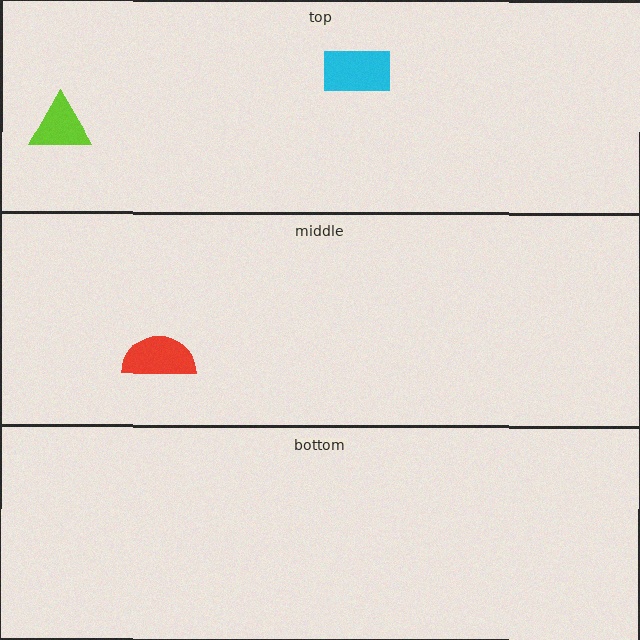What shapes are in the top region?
The lime triangle, the cyan rectangle.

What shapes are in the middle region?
The red semicircle.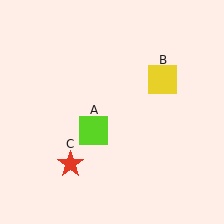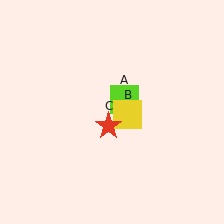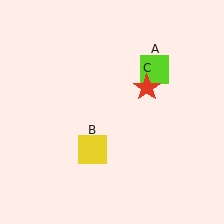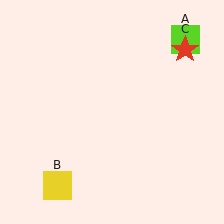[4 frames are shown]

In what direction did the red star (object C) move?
The red star (object C) moved up and to the right.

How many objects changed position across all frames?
3 objects changed position: lime square (object A), yellow square (object B), red star (object C).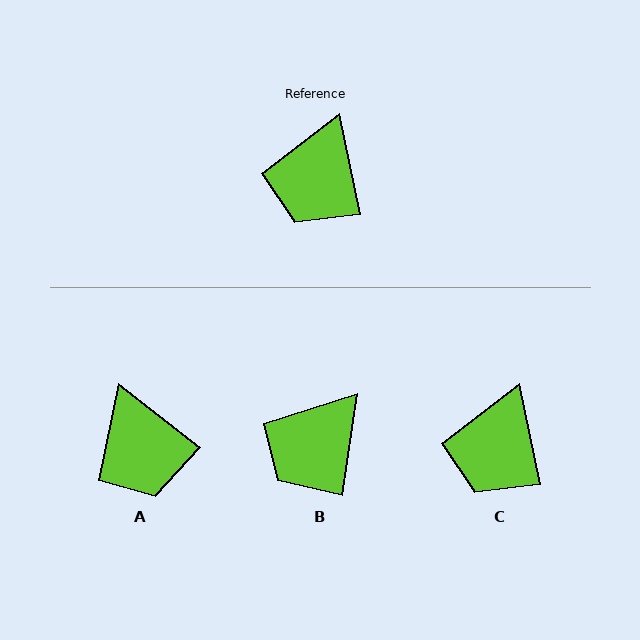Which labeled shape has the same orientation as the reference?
C.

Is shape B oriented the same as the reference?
No, it is off by about 20 degrees.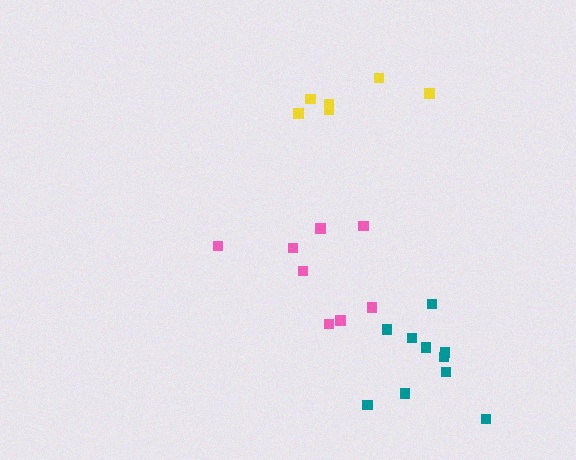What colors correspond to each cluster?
The clusters are colored: pink, yellow, teal.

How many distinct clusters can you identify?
There are 3 distinct clusters.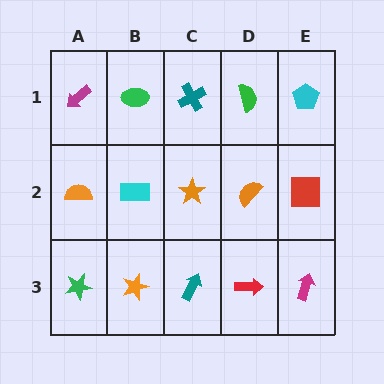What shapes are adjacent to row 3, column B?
A cyan rectangle (row 2, column B), a green star (row 3, column A), a teal arrow (row 3, column C).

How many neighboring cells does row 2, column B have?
4.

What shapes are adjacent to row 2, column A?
A magenta arrow (row 1, column A), a green star (row 3, column A), a cyan rectangle (row 2, column B).